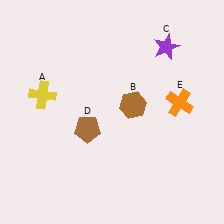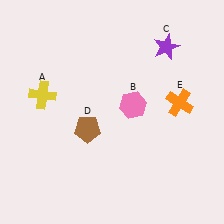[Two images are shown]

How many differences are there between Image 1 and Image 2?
There is 1 difference between the two images.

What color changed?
The hexagon (B) changed from brown in Image 1 to pink in Image 2.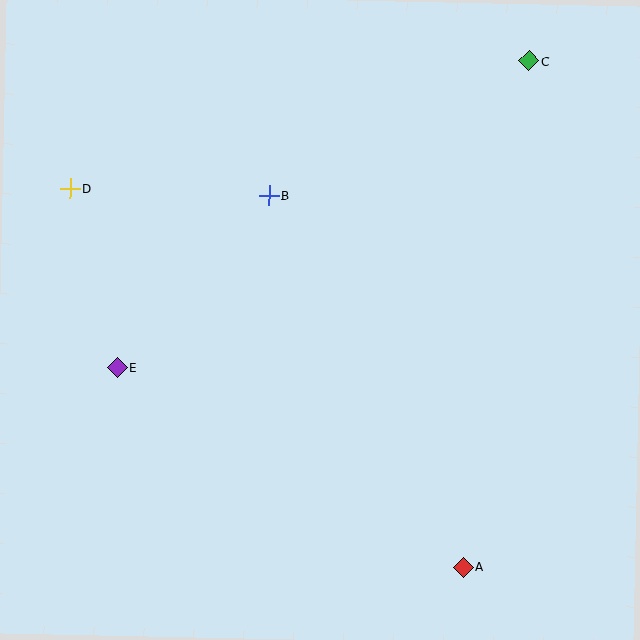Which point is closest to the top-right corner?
Point C is closest to the top-right corner.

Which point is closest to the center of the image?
Point B at (269, 196) is closest to the center.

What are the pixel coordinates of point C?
Point C is at (529, 61).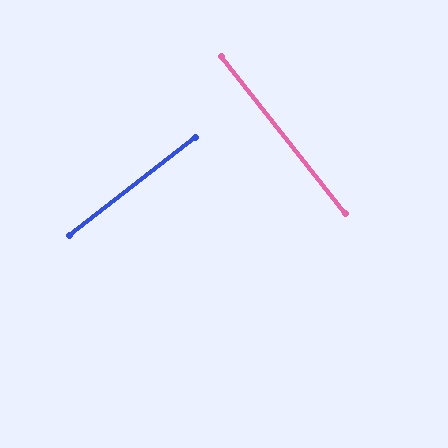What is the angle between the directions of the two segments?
Approximately 89 degrees.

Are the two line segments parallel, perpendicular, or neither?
Perpendicular — they meet at approximately 89°.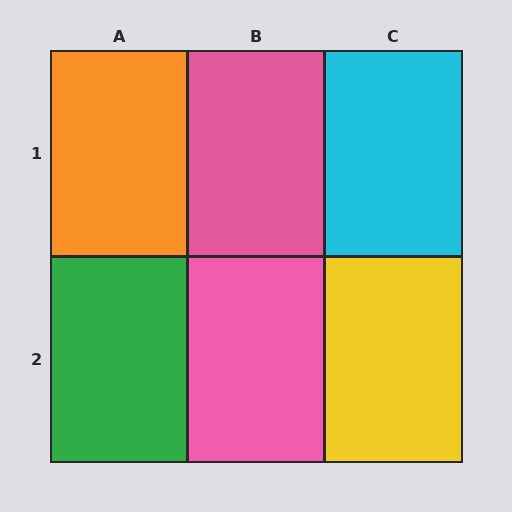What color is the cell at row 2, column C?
Yellow.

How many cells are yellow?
1 cell is yellow.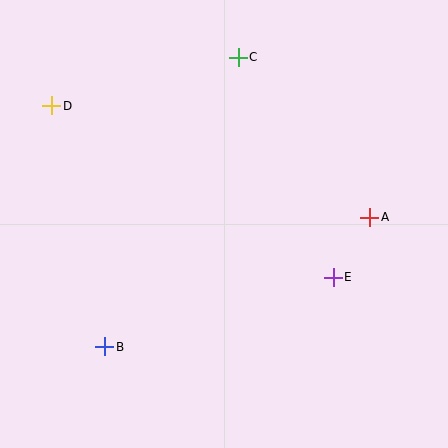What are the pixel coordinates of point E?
Point E is at (333, 277).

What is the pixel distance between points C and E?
The distance between C and E is 240 pixels.